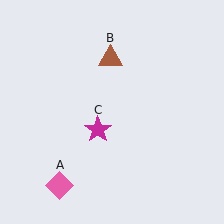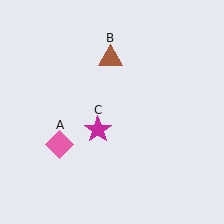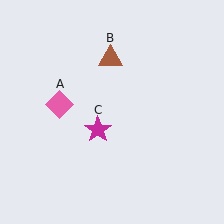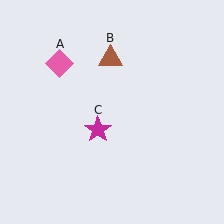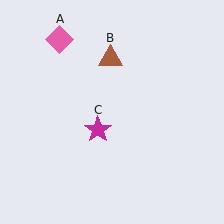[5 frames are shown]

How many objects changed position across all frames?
1 object changed position: pink diamond (object A).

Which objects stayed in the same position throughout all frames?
Brown triangle (object B) and magenta star (object C) remained stationary.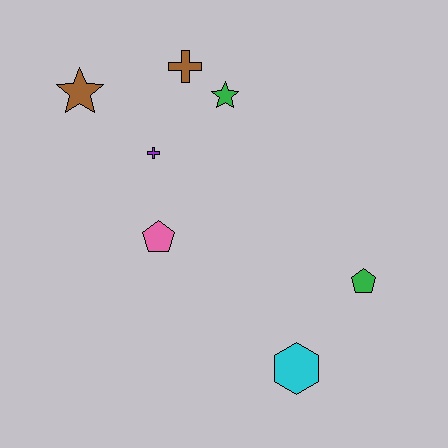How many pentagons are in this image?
There are 2 pentagons.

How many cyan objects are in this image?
There is 1 cyan object.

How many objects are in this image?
There are 7 objects.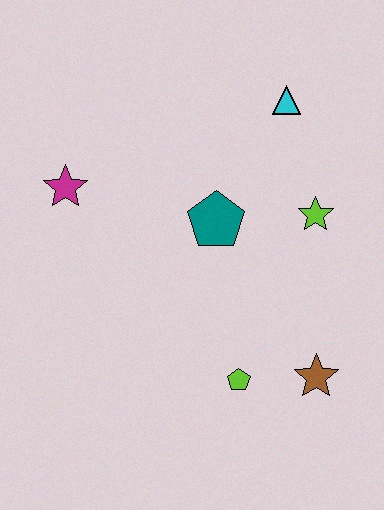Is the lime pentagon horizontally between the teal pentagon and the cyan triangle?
Yes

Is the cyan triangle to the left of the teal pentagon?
No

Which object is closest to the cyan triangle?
The lime star is closest to the cyan triangle.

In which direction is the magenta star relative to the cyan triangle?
The magenta star is to the left of the cyan triangle.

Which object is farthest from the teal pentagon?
The brown star is farthest from the teal pentagon.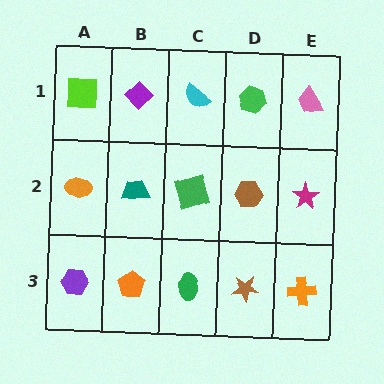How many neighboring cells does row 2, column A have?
3.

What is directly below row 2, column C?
A green ellipse.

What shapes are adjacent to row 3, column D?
A brown hexagon (row 2, column D), a green ellipse (row 3, column C), an orange cross (row 3, column E).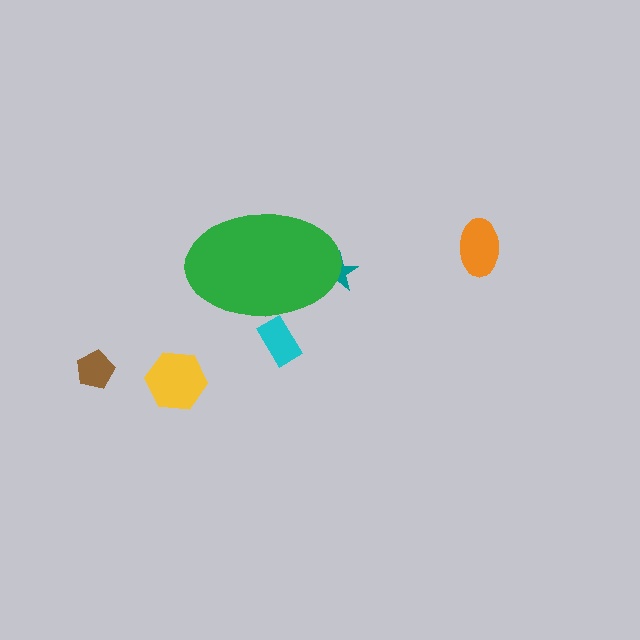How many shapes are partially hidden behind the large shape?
2 shapes are partially hidden.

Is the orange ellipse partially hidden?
No, the orange ellipse is fully visible.